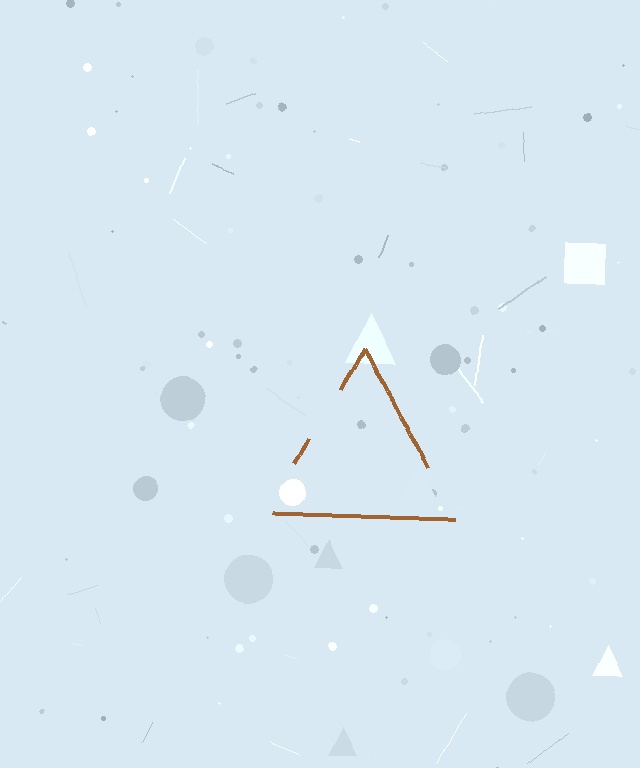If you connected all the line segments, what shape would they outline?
They would outline a triangle.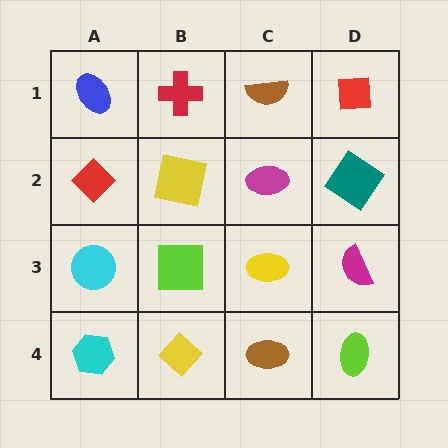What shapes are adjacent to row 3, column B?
A yellow square (row 2, column B), a yellow diamond (row 4, column B), a cyan circle (row 3, column A), a yellow ellipse (row 3, column C).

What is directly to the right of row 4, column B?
A brown ellipse.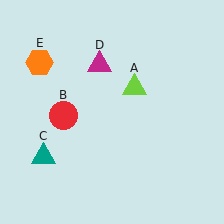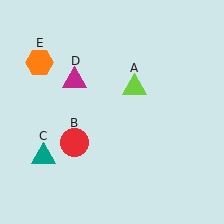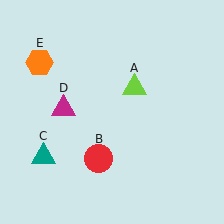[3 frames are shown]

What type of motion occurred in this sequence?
The red circle (object B), magenta triangle (object D) rotated counterclockwise around the center of the scene.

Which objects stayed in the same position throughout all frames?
Lime triangle (object A) and teal triangle (object C) and orange hexagon (object E) remained stationary.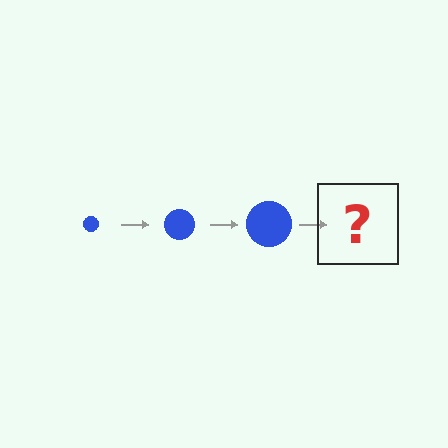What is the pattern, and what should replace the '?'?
The pattern is that the circle gets progressively larger each step. The '?' should be a blue circle, larger than the previous one.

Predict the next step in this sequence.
The next step is a blue circle, larger than the previous one.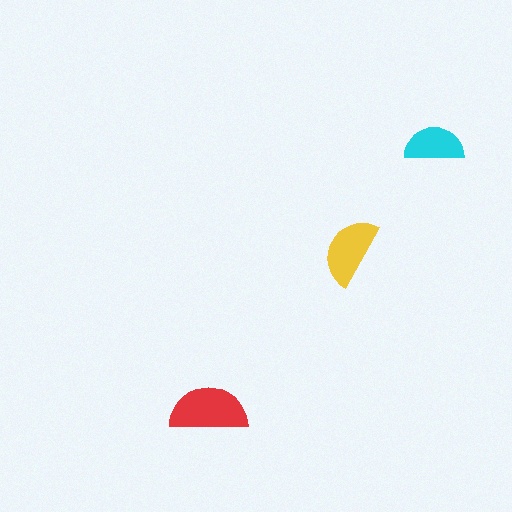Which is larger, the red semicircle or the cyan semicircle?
The red one.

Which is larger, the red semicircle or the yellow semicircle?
The red one.